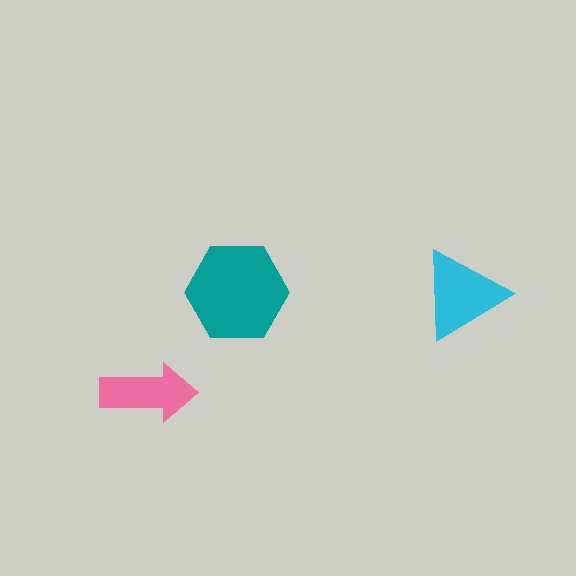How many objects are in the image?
There are 3 objects in the image.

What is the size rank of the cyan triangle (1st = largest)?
2nd.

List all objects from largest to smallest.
The teal hexagon, the cyan triangle, the pink arrow.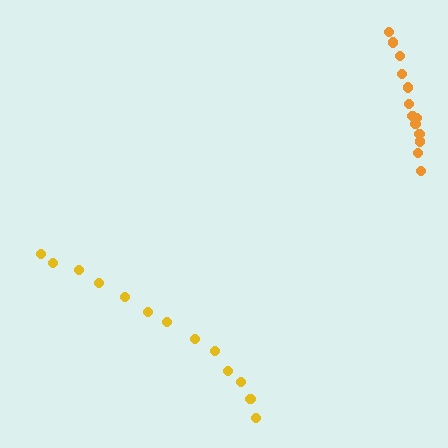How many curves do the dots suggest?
There are 2 distinct paths.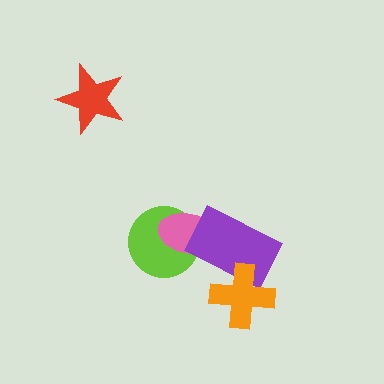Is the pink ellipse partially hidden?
Yes, it is partially covered by another shape.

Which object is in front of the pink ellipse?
The purple rectangle is in front of the pink ellipse.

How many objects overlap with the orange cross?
1 object overlaps with the orange cross.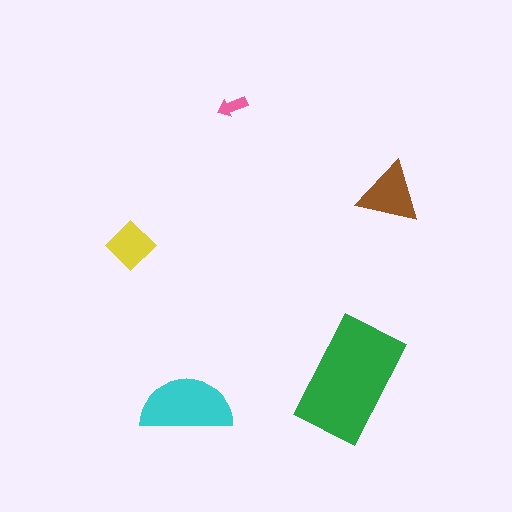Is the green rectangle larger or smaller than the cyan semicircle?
Larger.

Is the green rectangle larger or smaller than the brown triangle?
Larger.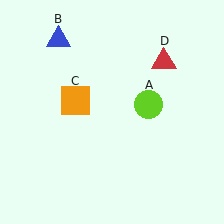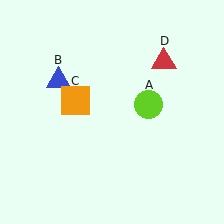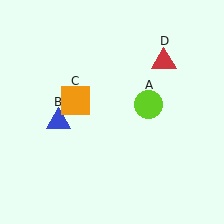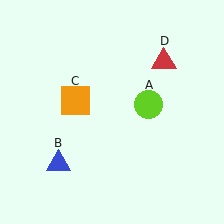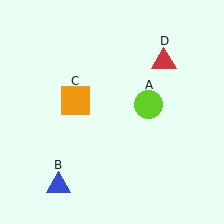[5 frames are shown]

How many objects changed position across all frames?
1 object changed position: blue triangle (object B).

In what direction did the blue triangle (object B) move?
The blue triangle (object B) moved down.